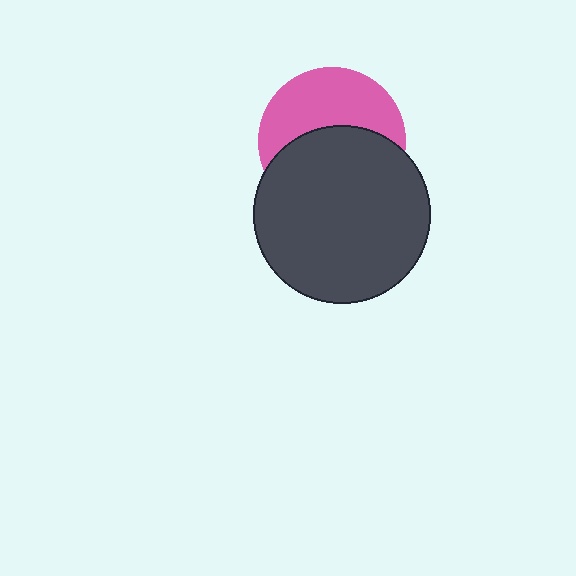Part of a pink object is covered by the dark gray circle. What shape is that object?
It is a circle.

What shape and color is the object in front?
The object in front is a dark gray circle.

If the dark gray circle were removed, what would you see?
You would see the complete pink circle.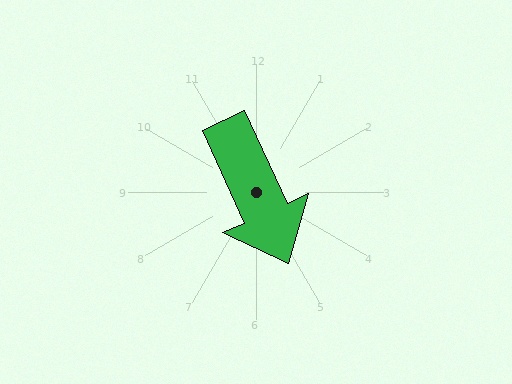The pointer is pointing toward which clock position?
Roughly 5 o'clock.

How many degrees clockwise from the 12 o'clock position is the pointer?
Approximately 156 degrees.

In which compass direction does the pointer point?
Southeast.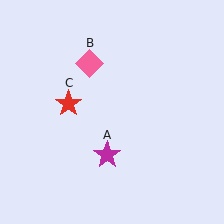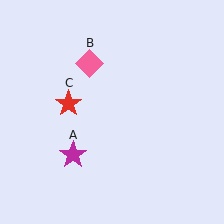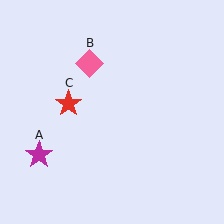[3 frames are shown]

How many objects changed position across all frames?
1 object changed position: magenta star (object A).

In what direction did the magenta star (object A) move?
The magenta star (object A) moved left.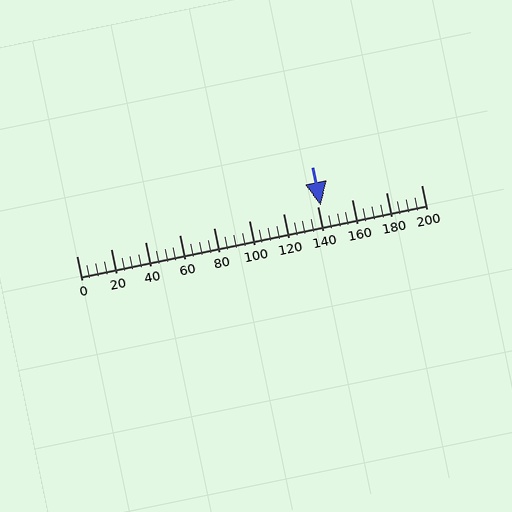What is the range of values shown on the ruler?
The ruler shows values from 0 to 200.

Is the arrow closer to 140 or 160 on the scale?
The arrow is closer to 140.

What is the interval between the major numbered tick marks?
The major tick marks are spaced 20 units apart.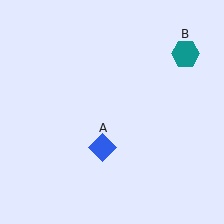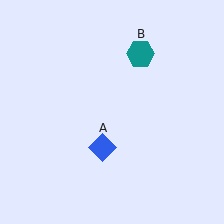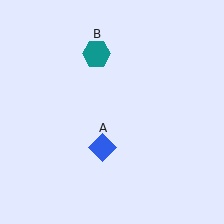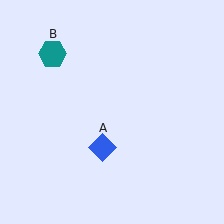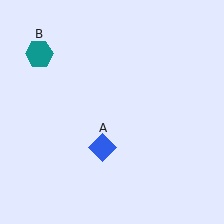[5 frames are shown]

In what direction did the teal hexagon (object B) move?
The teal hexagon (object B) moved left.